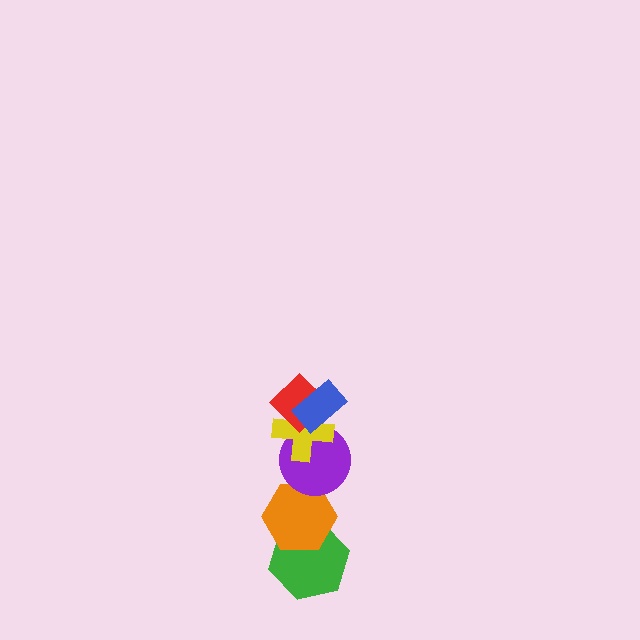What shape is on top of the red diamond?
The blue rectangle is on top of the red diamond.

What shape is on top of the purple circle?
The yellow cross is on top of the purple circle.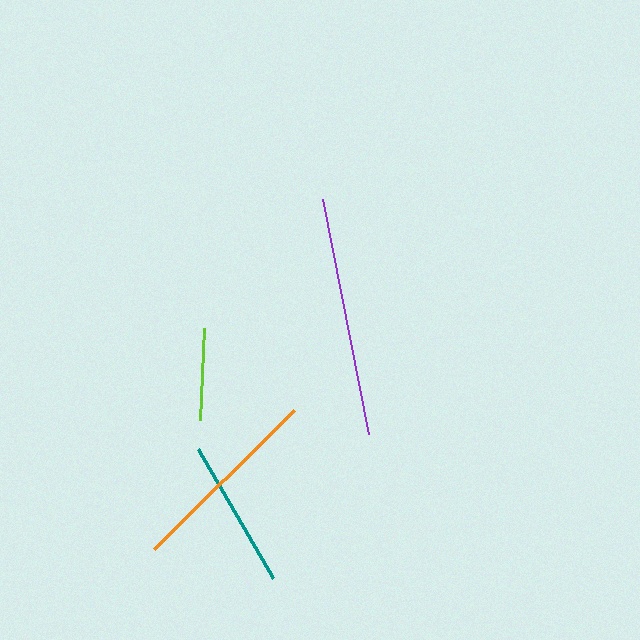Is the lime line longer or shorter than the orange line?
The orange line is longer than the lime line.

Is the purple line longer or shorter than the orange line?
The purple line is longer than the orange line.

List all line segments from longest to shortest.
From longest to shortest: purple, orange, teal, lime.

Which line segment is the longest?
The purple line is the longest at approximately 239 pixels.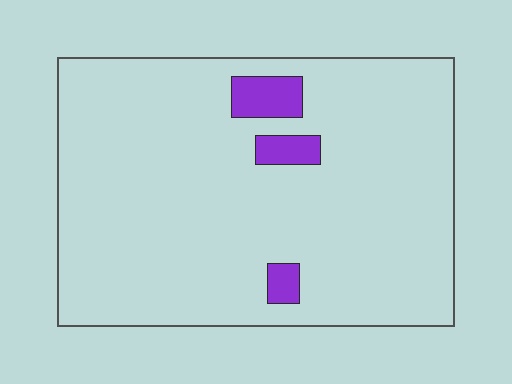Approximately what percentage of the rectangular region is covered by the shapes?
Approximately 5%.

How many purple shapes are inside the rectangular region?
3.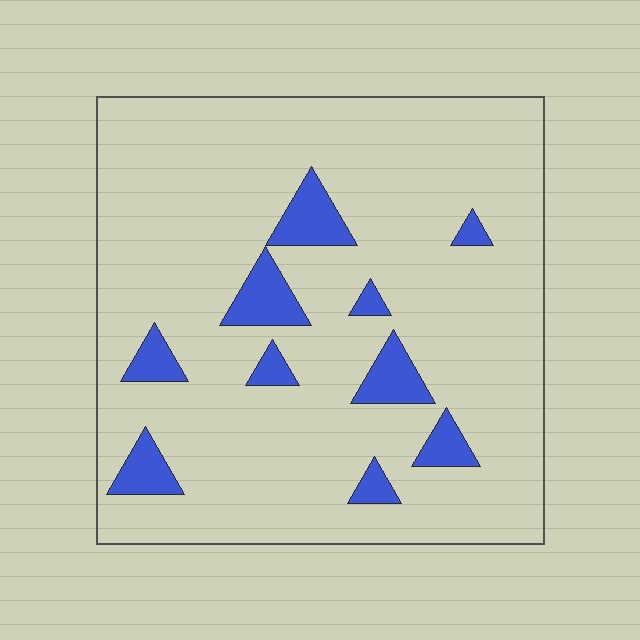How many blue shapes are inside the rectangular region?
10.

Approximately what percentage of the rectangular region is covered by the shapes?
Approximately 10%.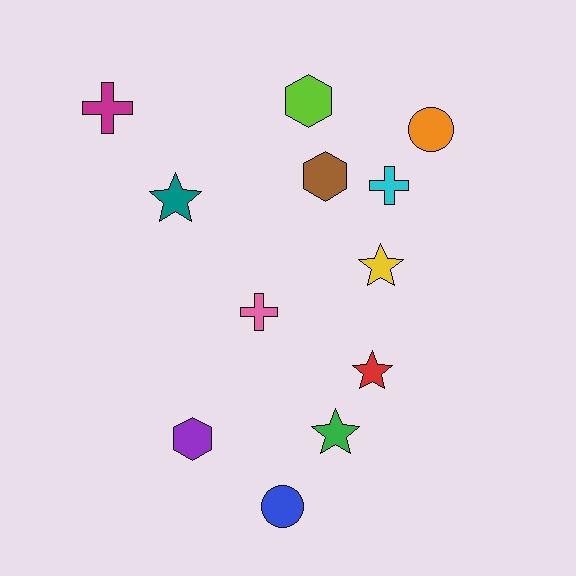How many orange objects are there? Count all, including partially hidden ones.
There is 1 orange object.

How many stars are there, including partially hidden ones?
There are 4 stars.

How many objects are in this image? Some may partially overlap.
There are 12 objects.